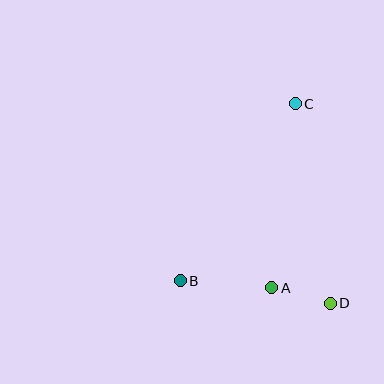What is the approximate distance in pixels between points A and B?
The distance between A and B is approximately 92 pixels.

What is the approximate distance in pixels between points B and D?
The distance between B and D is approximately 152 pixels.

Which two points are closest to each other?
Points A and D are closest to each other.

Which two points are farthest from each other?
Points B and C are farthest from each other.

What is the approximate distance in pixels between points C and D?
The distance between C and D is approximately 202 pixels.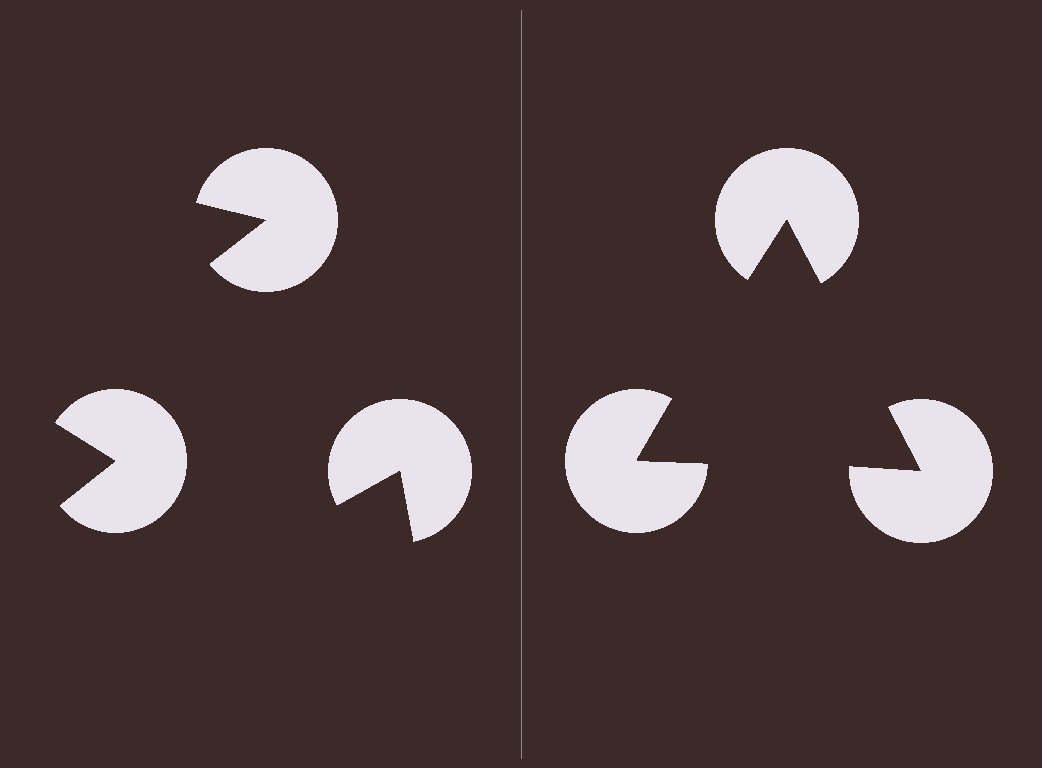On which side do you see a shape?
An illusory triangle appears on the right side. On the left side the wedge cuts are rotated, so no coherent shape forms.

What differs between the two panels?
The pac-man discs are positioned identically on both sides; only the wedge orientations differ. On the right they align to a triangle; on the left they are misaligned.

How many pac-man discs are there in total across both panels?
6 — 3 on each side.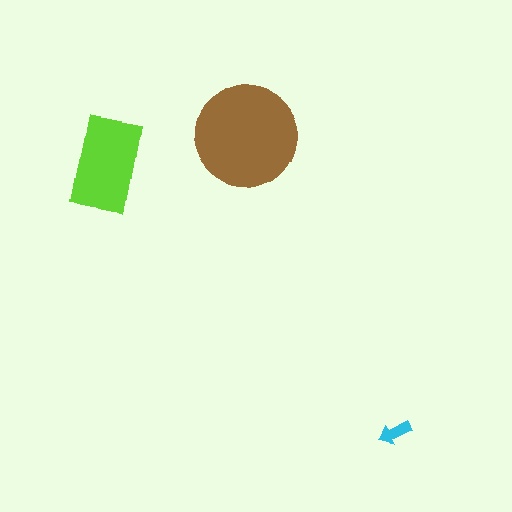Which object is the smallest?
The cyan arrow.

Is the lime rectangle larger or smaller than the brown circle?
Smaller.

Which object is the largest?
The brown circle.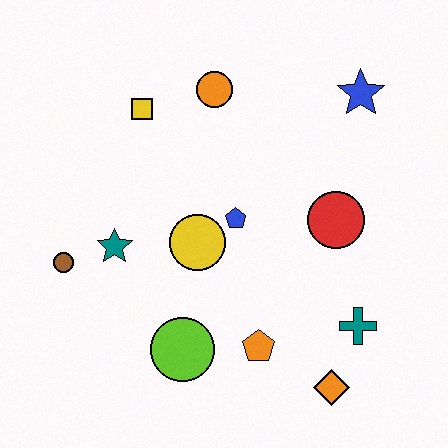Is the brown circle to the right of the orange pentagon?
No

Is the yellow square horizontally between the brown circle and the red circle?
Yes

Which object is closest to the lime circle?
The orange pentagon is closest to the lime circle.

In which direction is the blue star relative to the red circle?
The blue star is above the red circle.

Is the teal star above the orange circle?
No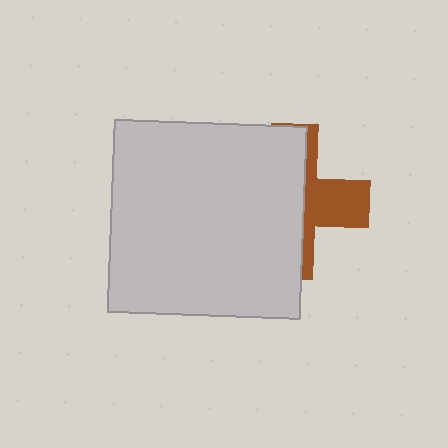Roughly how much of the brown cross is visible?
A small part of it is visible (roughly 36%).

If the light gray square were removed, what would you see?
You would see the complete brown cross.